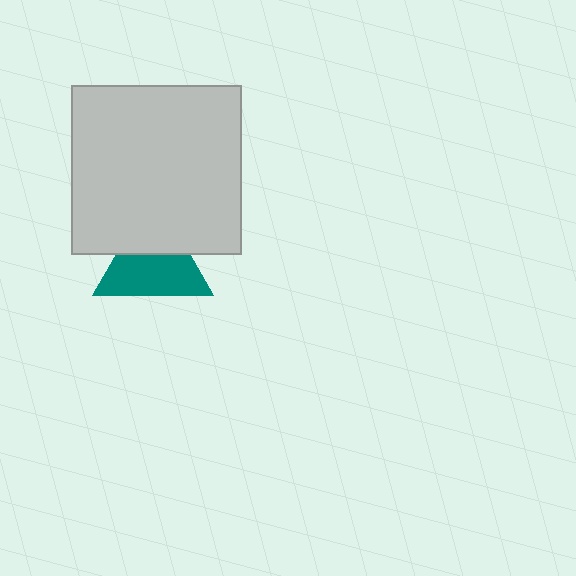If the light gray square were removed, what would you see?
You would see the complete teal triangle.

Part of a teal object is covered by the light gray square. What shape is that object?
It is a triangle.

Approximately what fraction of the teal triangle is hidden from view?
Roughly 39% of the teal triangle is hidden behind the light gray square.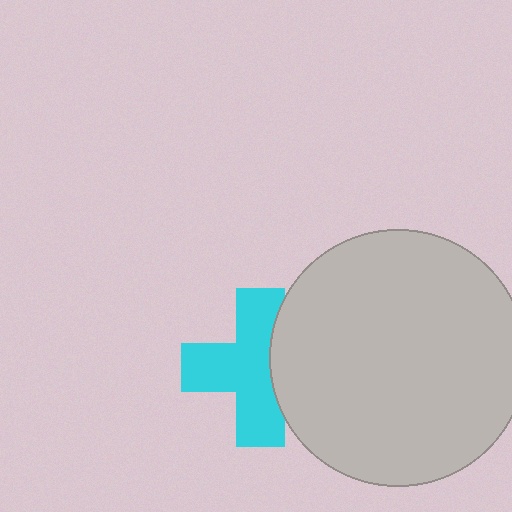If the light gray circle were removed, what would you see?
You would see the complete cyan cross.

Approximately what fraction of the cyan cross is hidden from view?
Roughly 30% of the cyan cross is hidden behind the light gray circle.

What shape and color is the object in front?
The object in front is a light gray circle.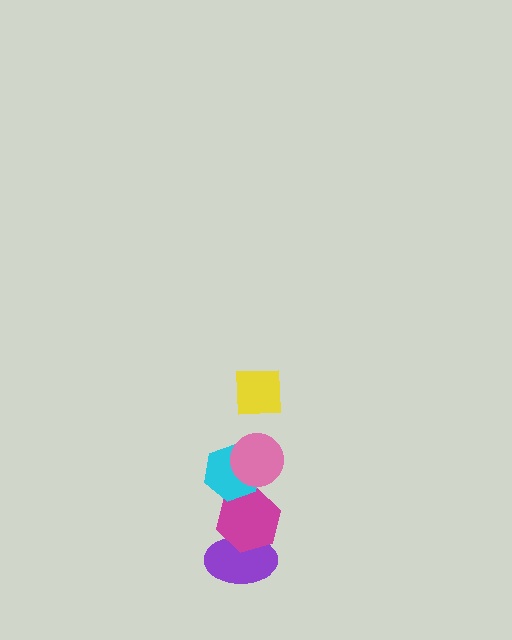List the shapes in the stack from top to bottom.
From top to bottom: the yellow square, the pink circle, the cyan hexagon, the magenta hexagon, the purple ellipse.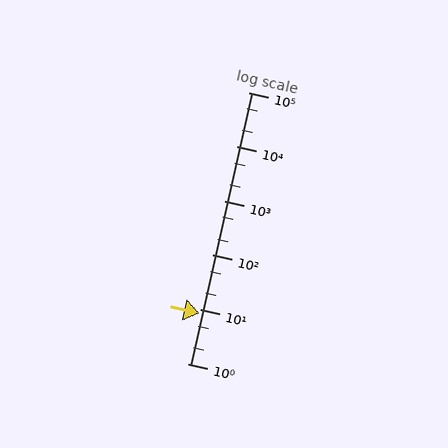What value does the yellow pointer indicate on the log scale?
The pointer indicates approximately 8.4.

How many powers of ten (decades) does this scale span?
The scale spans 5 decades, from 1 to 100000.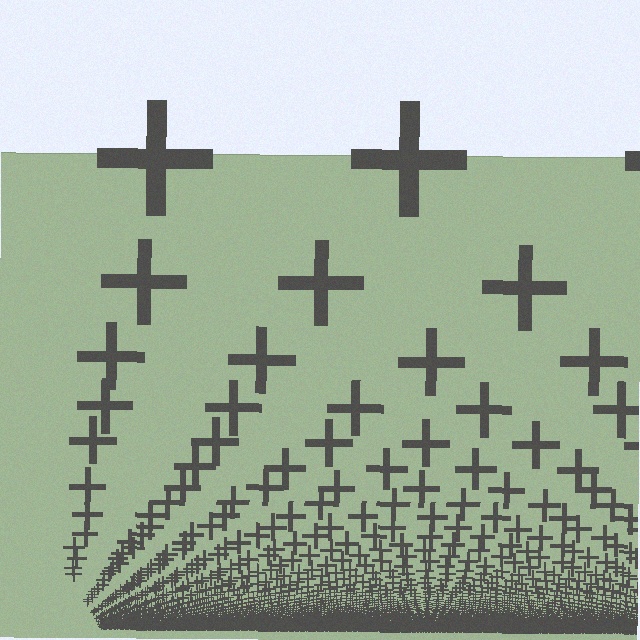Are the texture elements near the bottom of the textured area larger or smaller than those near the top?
Smaller. The gradient is inverted — elements near the bottom are smaller and denser.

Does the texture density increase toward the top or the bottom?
Density increases toward the bottom.